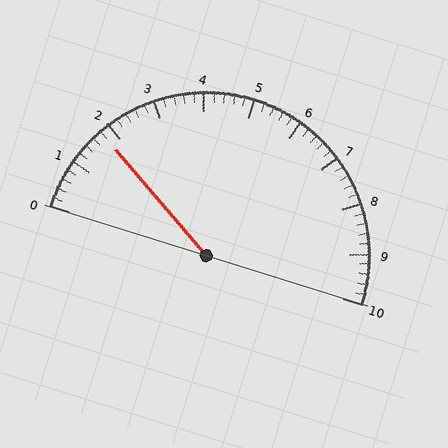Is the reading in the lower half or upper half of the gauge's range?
The reading is in the lower half of the range (0 to 10).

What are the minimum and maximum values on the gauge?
The gauge ranges from 0 to 10.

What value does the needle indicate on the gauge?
The needle indicates approximately 1.8.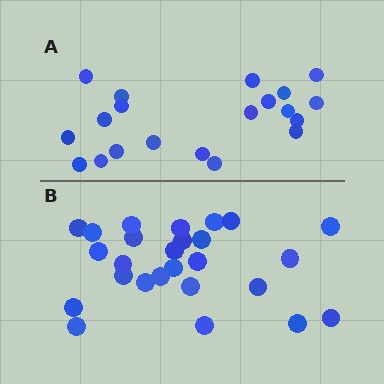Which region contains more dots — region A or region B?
Region B (the bottom region) has more dots.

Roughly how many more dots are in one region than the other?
Region B has about 6 more dots than region A.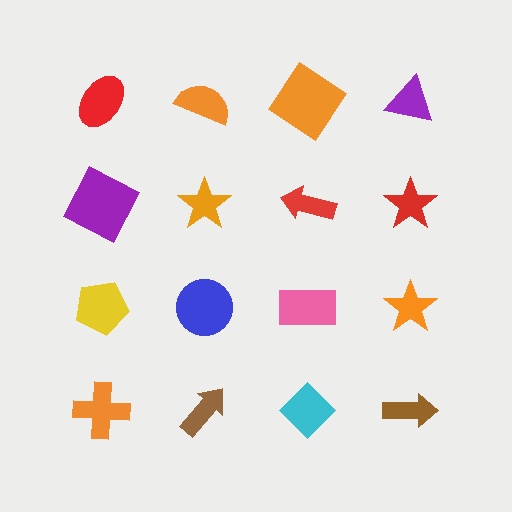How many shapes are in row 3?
4 shapes.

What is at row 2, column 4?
A red star.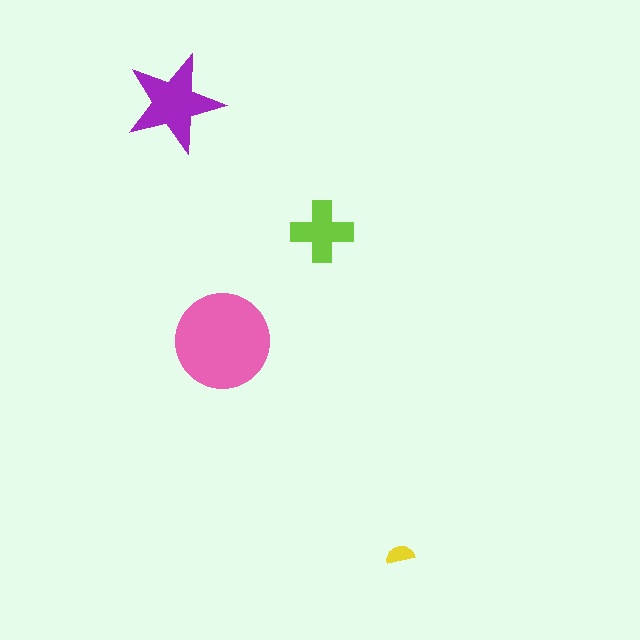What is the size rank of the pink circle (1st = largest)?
1st.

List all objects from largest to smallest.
The pink circle, the purple star, the lime cross, the yellow semicircle.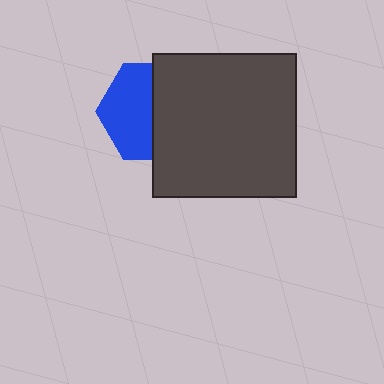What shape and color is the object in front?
The object in front is a dark gray square.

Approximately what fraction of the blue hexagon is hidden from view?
Roughly 49% of the blue hexagon is hidden behind the dark gray square.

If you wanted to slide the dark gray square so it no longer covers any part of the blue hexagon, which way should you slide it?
Slide it right — that is the most direct way to separate the two shapes.